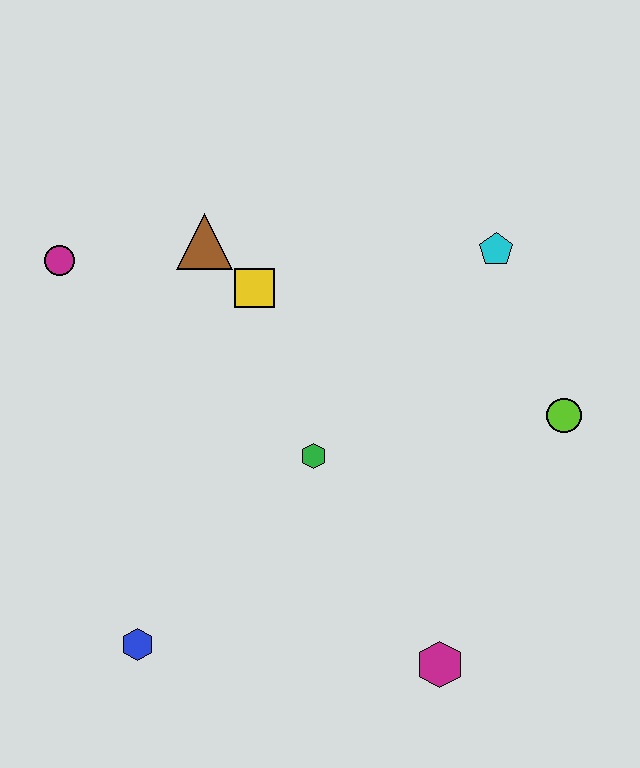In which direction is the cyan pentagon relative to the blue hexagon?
The cyan pentagon is above the blue hexagon.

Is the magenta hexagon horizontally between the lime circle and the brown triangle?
Yes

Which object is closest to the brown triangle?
The yellow square is closest to the brown triangle.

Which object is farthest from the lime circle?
The magenta circle is farthest from the lime circle.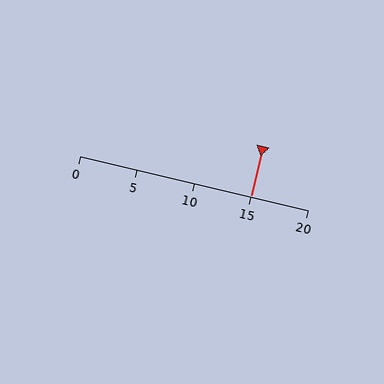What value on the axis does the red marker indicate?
The marker indicates approximately 15.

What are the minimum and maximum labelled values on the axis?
The axis runs from 0 to 20.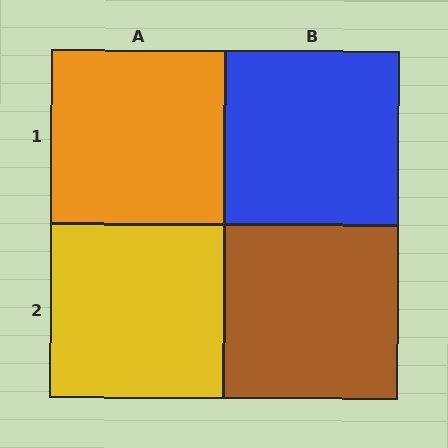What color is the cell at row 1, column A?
Orange.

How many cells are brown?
1 cell is brown.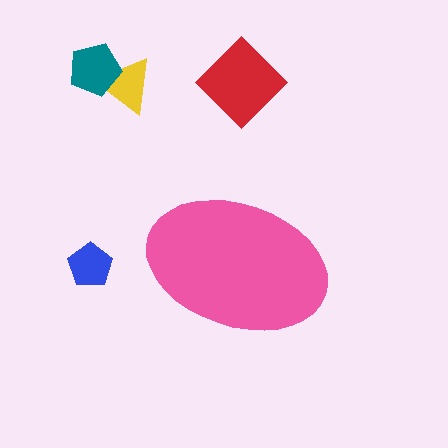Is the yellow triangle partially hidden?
No, the yellow triangle is fully visible.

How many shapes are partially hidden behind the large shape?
0 shapes are partially hidden.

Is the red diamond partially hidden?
No, the red diamond is fully visible.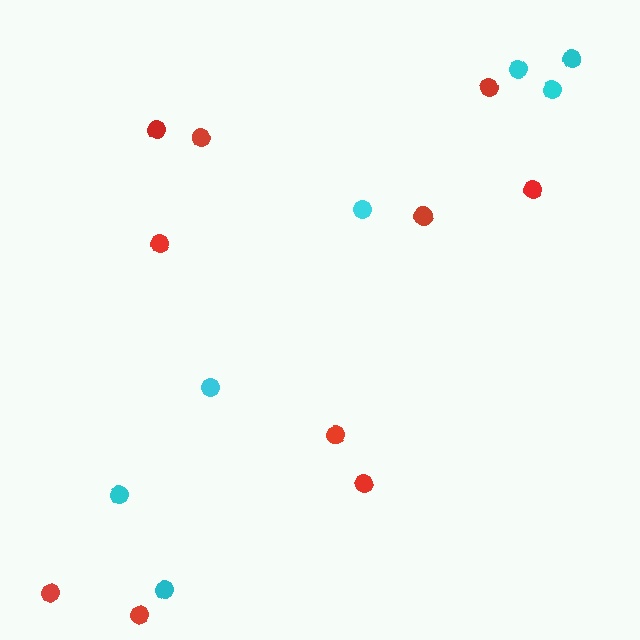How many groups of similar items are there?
There are 2 groups: one group of cyan circles (7) and one group of red circles (10).